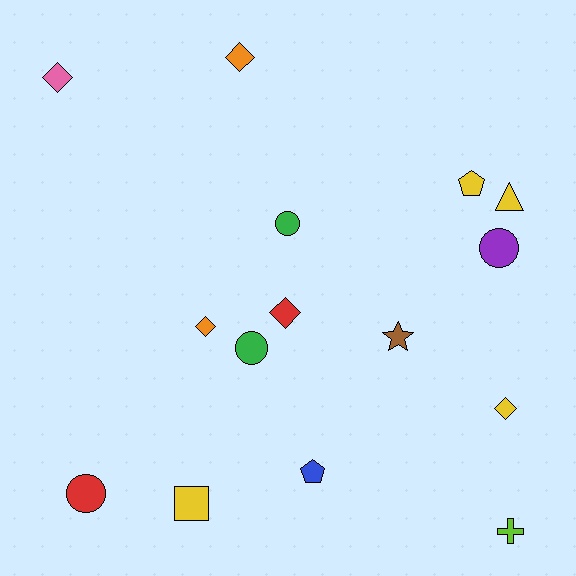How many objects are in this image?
There are 15 objects.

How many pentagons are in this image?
There are 2 pentagons.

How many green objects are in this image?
There are 2 green objects.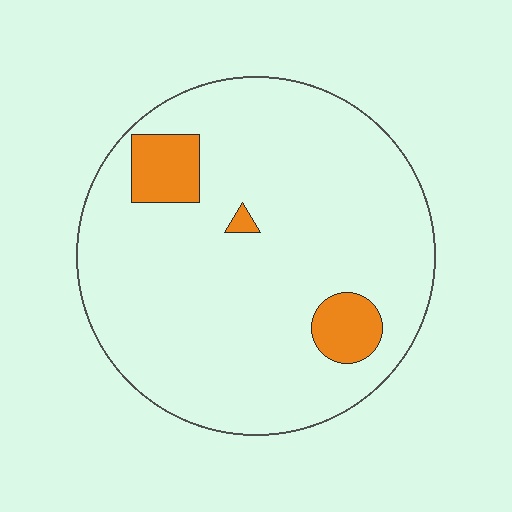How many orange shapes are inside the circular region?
3.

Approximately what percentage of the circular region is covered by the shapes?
Approximately 10%.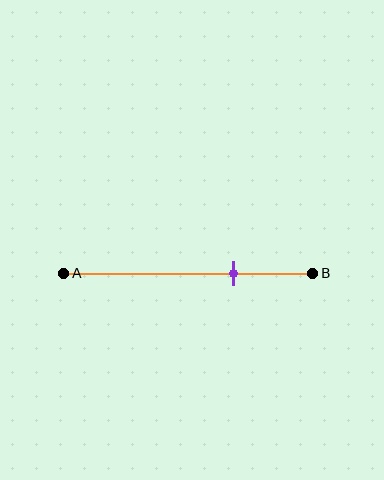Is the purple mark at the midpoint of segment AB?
No, the mark is at about 70% from A, not at the 50% midpoint.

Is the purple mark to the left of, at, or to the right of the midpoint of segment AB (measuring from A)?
The purple mark is to the right of the midpoint of segment AB.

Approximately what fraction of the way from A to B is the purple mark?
The purple mark is approximately 70% of the way from A to B.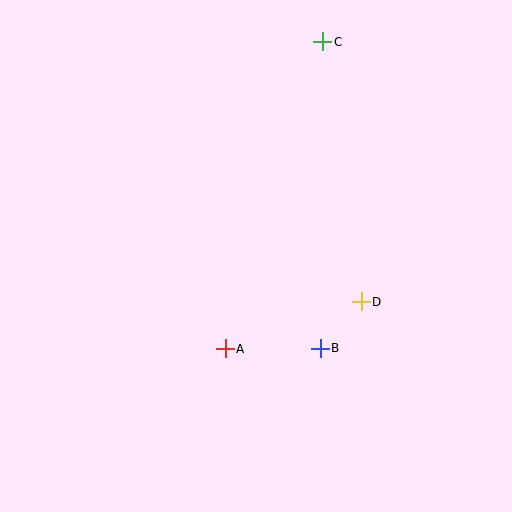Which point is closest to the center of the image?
Point A at (225, 349) is closest to the center.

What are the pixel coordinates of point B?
Point B is at (320, 348).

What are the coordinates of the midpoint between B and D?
The midpoint between B and D is at (341, 325).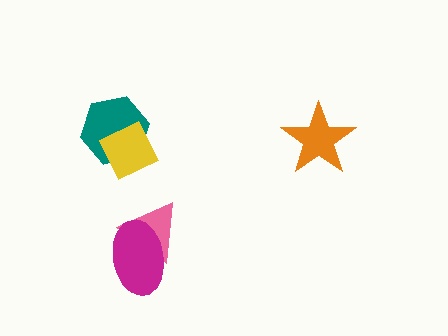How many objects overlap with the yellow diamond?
1 object overlaps with the yellow diamond.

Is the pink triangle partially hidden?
Yes, it is partially covered by another shape.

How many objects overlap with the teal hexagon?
1 object overlaps with the teal hexagon.